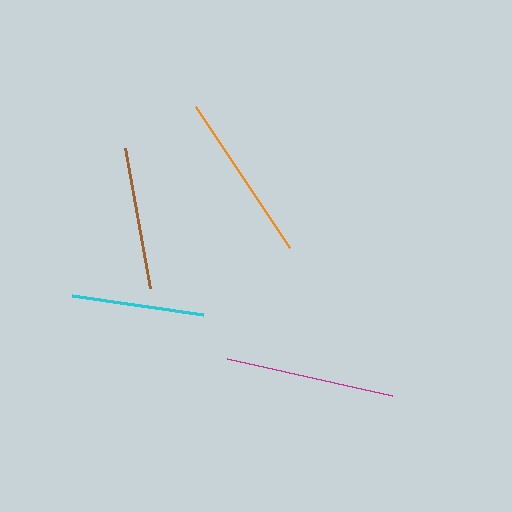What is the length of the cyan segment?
The cyan segment is approximately 133 pixels long.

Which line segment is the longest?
The orange line is the longest at approximately 170 pixels.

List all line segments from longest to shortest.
From longest to shortest: orange, magenta, brown, cyan.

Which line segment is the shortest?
The cyan line is the shortest at approximately 133 pixels.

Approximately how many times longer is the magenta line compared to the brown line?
The magenta line is approximately 1.2 times the length of the brown line.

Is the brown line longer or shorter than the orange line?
The orange line is longer than the brown line.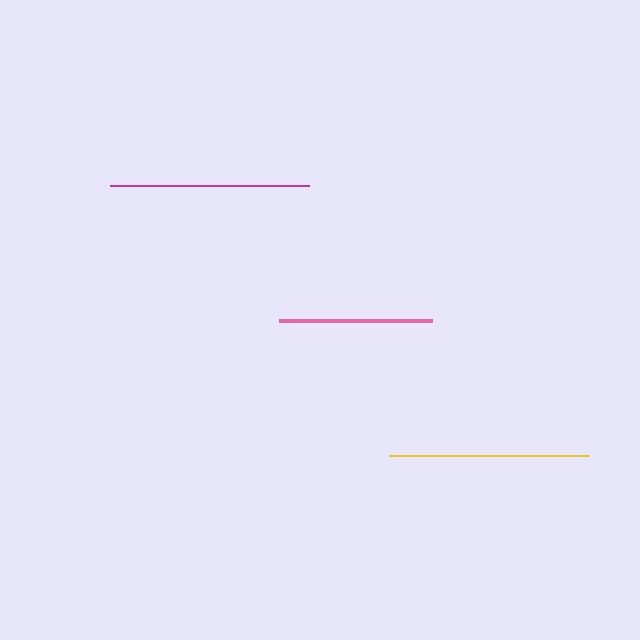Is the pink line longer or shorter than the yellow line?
The yellow line is longer than the pink line.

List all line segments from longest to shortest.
From longest to shortest: yellow, magenta, pink.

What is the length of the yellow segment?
The yellow segment is approximately 200 pixels long.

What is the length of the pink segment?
The pink segment is approximately 153 pixels long.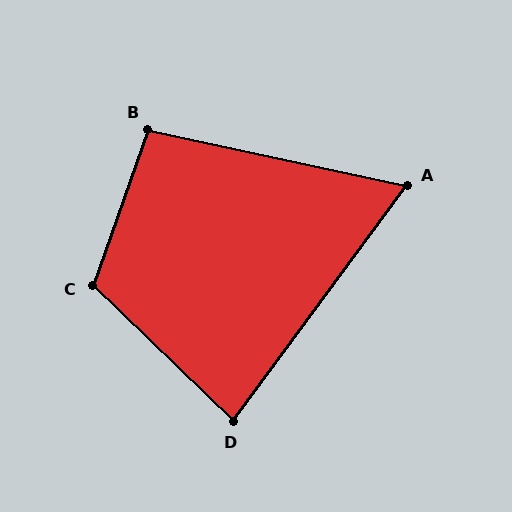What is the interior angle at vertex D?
Approximately 83 degrees (acute).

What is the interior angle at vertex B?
Approximately 97 degrees (obtuse).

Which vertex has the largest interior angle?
C, at approximately 114 degrees.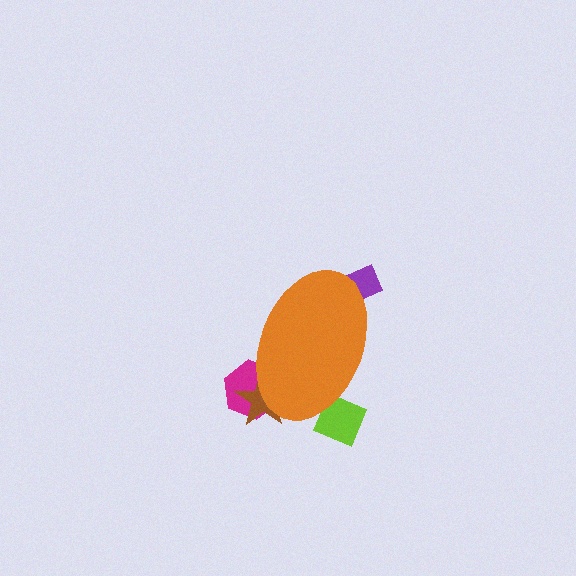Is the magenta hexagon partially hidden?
Yes, the magenta hexagon is partially hidden behind the orange ellipse.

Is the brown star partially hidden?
Yes, the brown star is partially hidden behind the orange ellipse.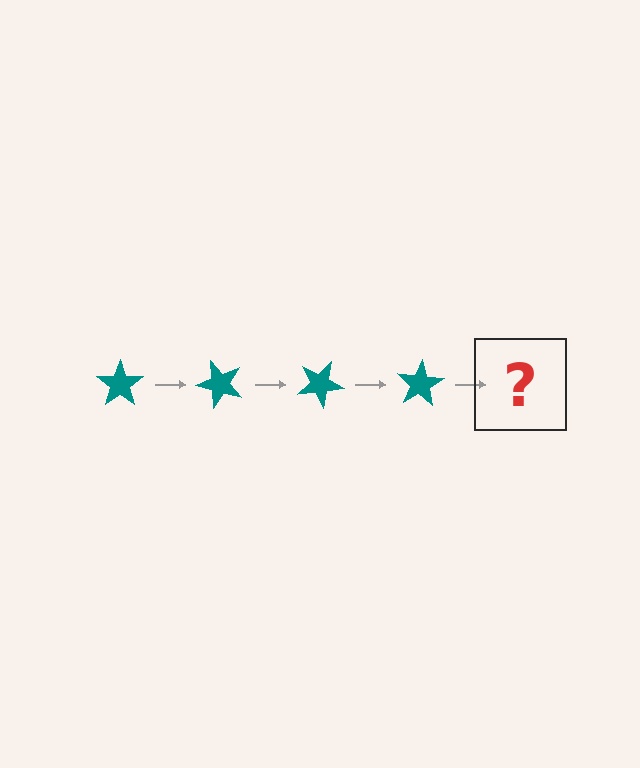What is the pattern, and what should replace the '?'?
The pattern is that the star rotates 50 degrees each step. The '?' should be a teal star rotated 200 degrees.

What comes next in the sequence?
The next element should be a teal star rotated 200 degrees.